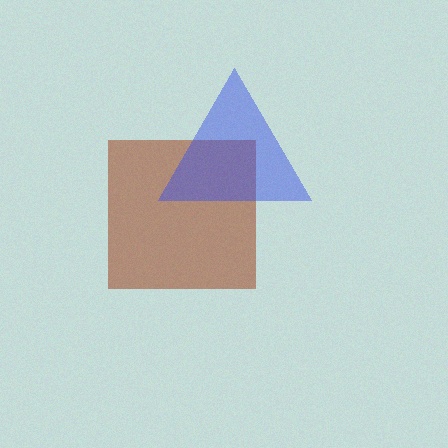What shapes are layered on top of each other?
The layered shapes are: a brown square, a blue triangle.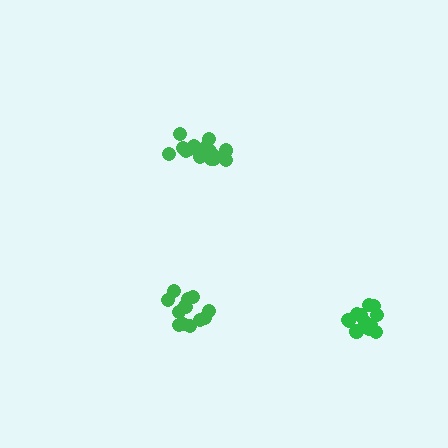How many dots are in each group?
Group 1: 13 dots, Group 2: 16 dots, Group 3: 14 dots (43 total).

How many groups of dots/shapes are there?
There are 3 groups.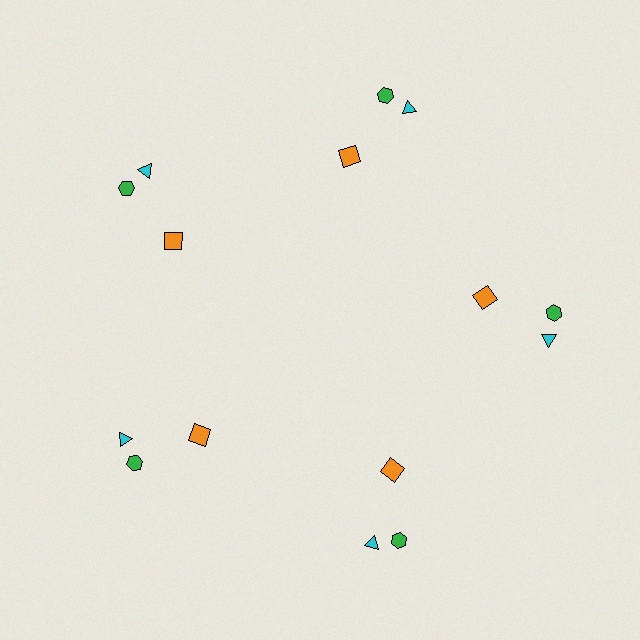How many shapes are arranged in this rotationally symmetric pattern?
There are 15 shapes, arranged in 5 groups of 3.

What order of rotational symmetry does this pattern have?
This pattern has 5-fold rotational symmetry.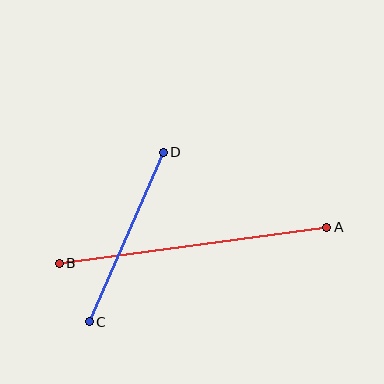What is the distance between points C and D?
The distance is approximately 185 pixels.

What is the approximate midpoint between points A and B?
The midpoint is at approximately (193, 245) pixels.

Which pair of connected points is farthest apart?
Points A and B are farthest apart.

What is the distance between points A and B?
The distance is approximately 270 pixels.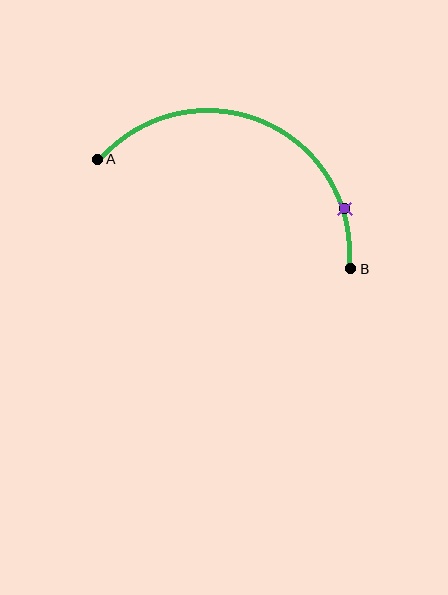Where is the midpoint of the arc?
The arc midpoint is the point on the curve farthest from the straight line joining A and B. It sits above that line.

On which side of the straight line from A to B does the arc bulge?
The arc bulges above the straight line connecting A and B.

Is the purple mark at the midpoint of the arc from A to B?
No. The purple mark lies on the arc but is closer to endpoint B. The arc midpoint would be at the point on the curve equidistant along the arc from both A and B.